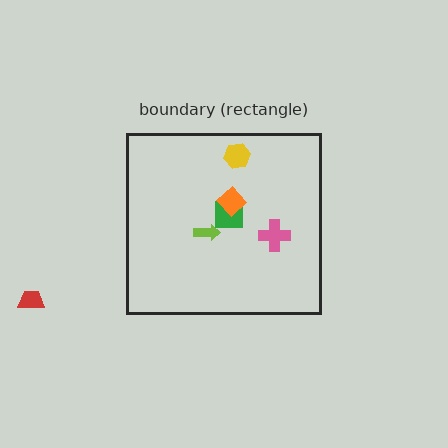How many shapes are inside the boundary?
5 inside, 1 outside.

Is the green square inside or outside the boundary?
Inside.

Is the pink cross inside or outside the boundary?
Inside.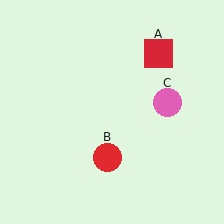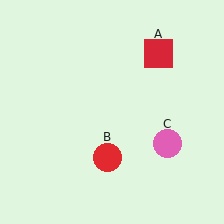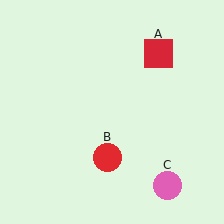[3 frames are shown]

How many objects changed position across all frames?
1 object changed position: pink circle (object C).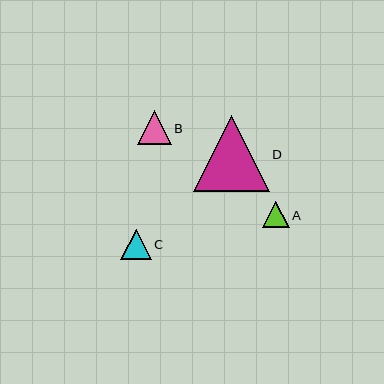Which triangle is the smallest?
Triangle A is the smallest with a size of approximately 27 pixels.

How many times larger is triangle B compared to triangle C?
Triangle B is approximately 1.1 times the size of triangle C.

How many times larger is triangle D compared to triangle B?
Triangle D is approximately 2.2 times the size of triangle B.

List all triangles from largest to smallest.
From largest to smallest: D, B, C, A.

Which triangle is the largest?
Triangle D is the largest with a size of approximately 75 pixels.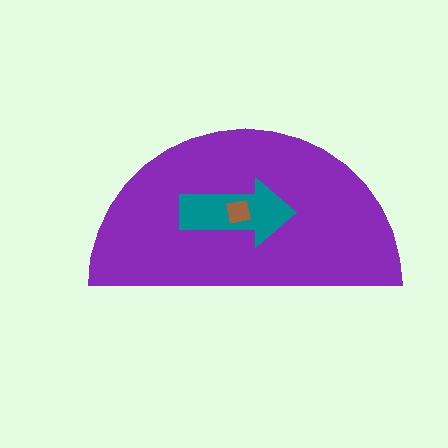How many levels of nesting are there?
3.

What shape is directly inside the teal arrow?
The brown square.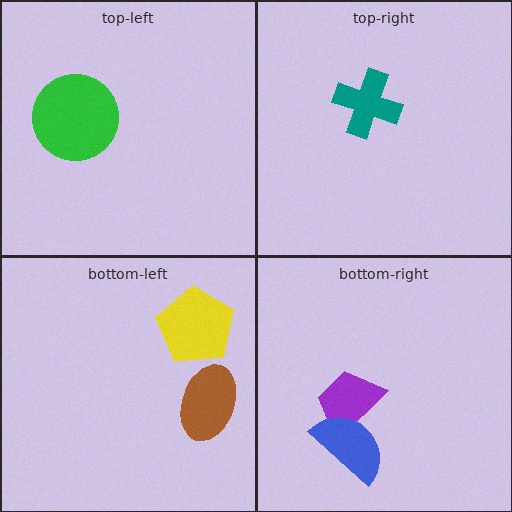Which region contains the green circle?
The top-left region.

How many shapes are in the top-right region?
1.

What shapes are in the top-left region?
The green circle.